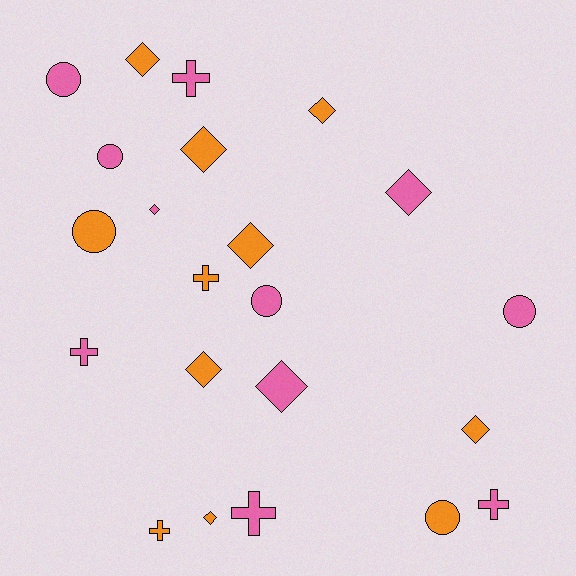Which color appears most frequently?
Pink, with 11 objects.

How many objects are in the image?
There are 22 objects.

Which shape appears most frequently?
Diamond, with 10 objects.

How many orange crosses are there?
There are 2 orange crosses.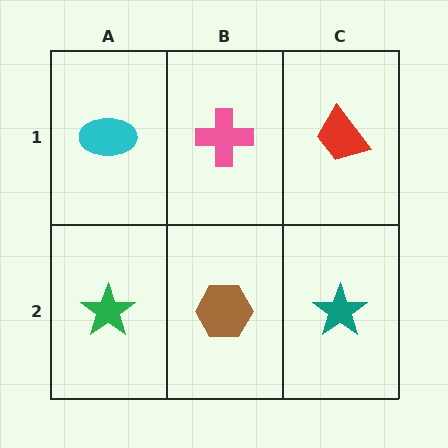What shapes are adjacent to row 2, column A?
A cyan ellipse (row 1, column A), a brown hexagon (row 2, column B).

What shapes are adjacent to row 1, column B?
A brown hexagon (row 2, column B), a cyan ellipse (row 1, column A), a red trapezoid (row 1, column C).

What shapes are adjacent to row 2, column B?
A pink cross (row 1, column B), a green star (row 2, column A), a teal star (row 2, column C).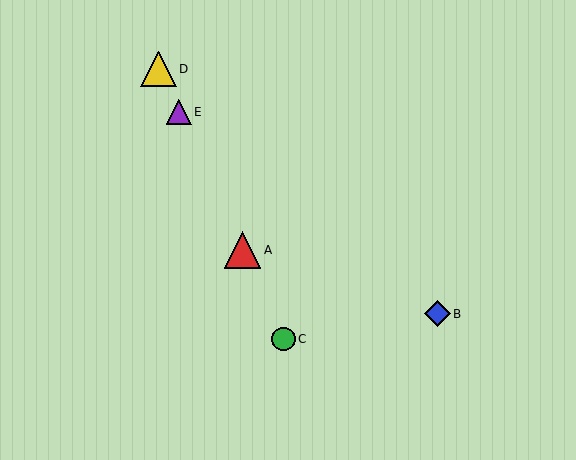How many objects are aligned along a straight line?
4 objects (A, C, D, E) are aligned along a straight line.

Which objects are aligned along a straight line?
Objects A, C, D, E are aligned along a straight line.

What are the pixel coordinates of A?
Object A is at (242, 250).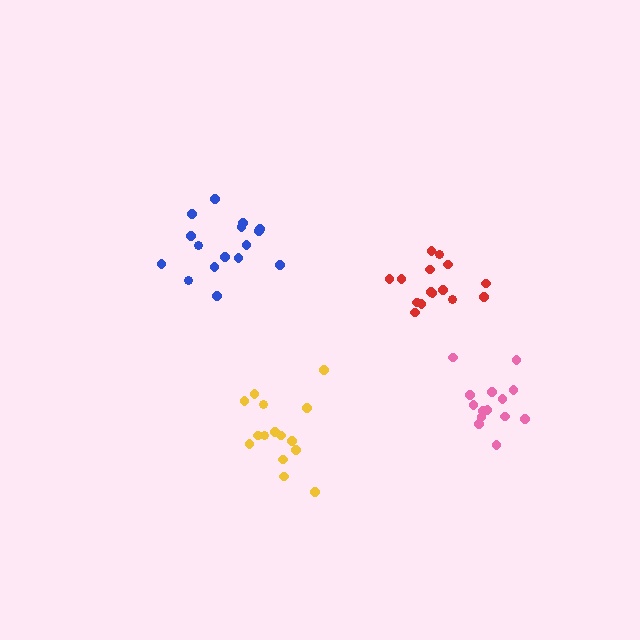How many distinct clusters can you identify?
There are 4 distinct clusters.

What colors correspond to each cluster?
The clusters are colored: red, pink, yellow, blue.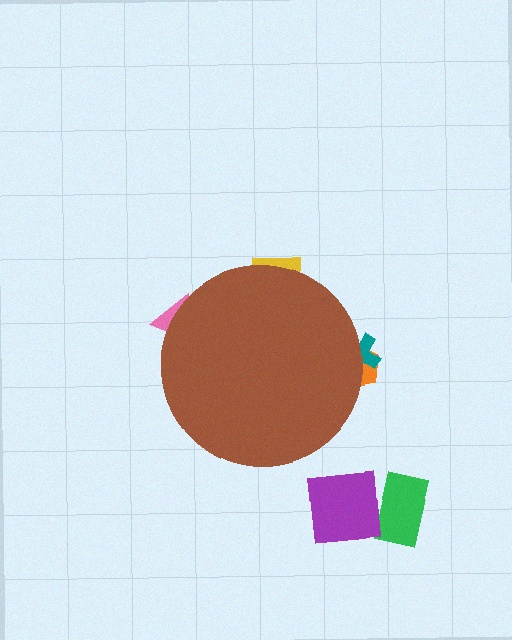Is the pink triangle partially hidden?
Yes, the pink triangle is partially hidden behind the brown circle.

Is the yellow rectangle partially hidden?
Yes, the yellow rectangle is partially hidden behind the brown circle.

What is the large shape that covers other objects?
A brown circle.